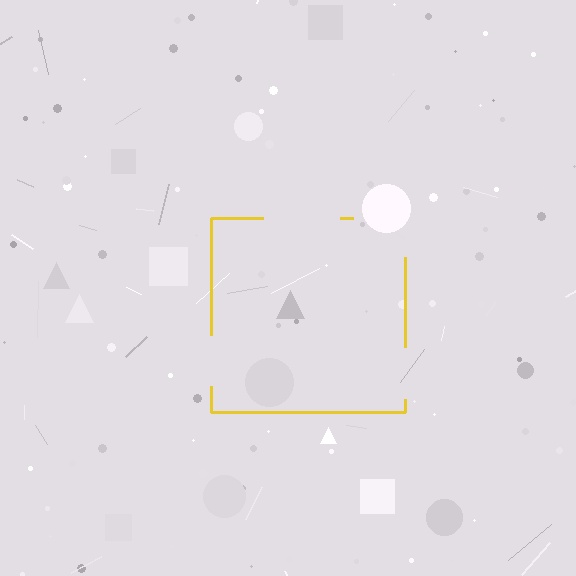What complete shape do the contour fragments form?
The contour fragments form a square.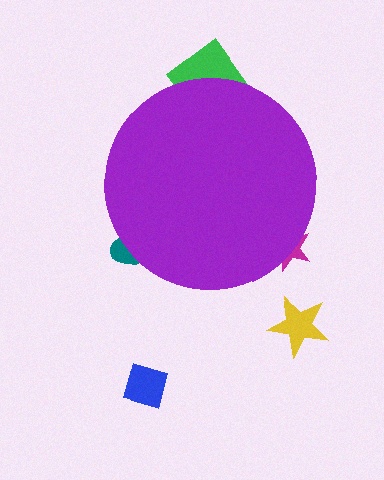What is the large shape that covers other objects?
A purple circle.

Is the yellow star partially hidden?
No, the yellow star is fully visible.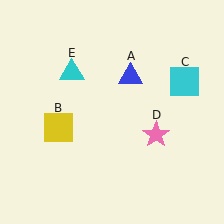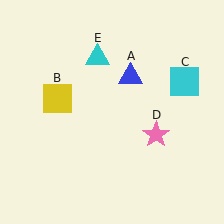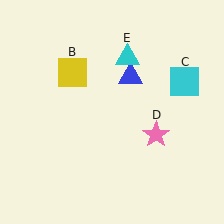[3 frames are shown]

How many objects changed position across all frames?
2 objects changed position: yellow square (object B), cyan triangle (object E).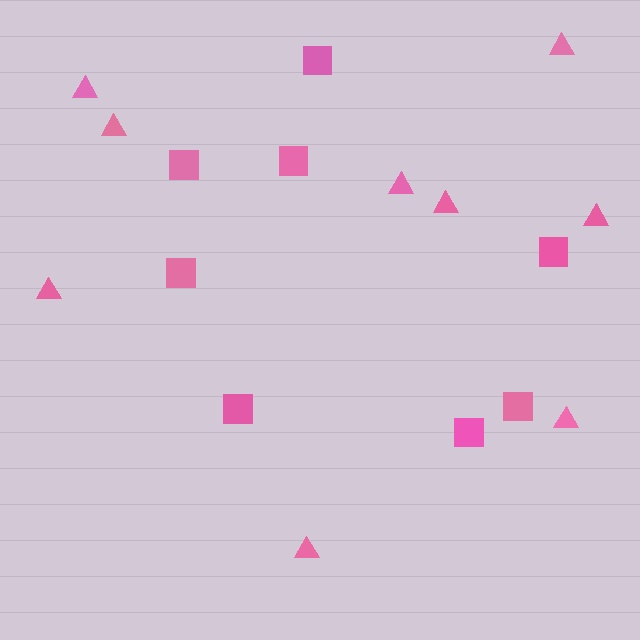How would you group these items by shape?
There are 2 groups: one group of squares (8) and one group of triangles (9).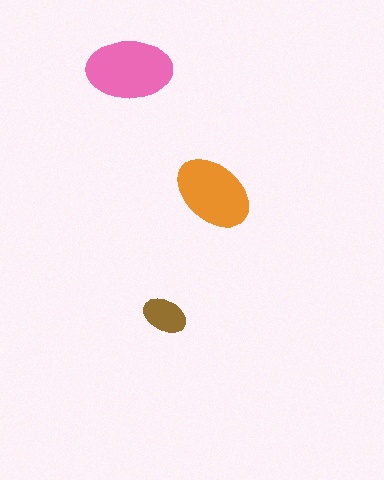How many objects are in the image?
There are 3 objects in the image.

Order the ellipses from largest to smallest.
the pink one, the orange one, the brown one.